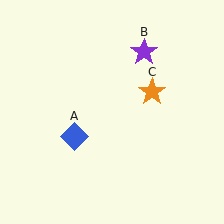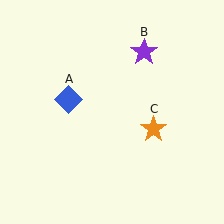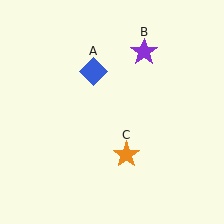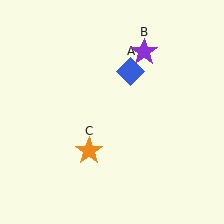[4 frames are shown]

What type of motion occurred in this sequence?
The blue diamond (object A), orange star (object C) rotated clockwise around the center of the scene.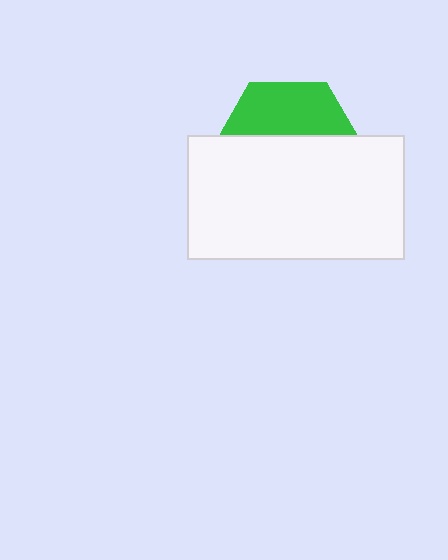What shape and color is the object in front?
The object in front is a white rectangle.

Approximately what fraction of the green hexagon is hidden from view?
Roughly 63% of the green hexagon is hidden behind the white rectangle.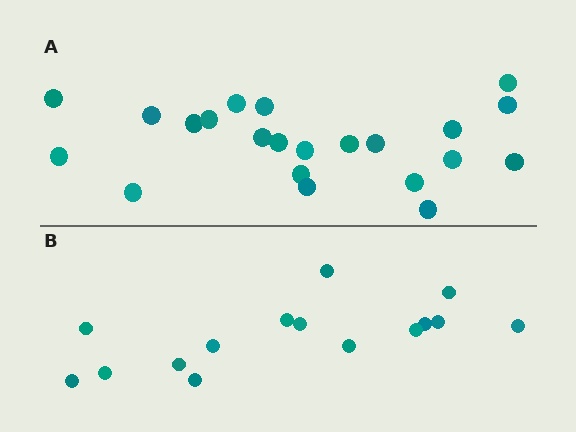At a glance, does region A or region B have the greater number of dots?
Region A (the top region) has more dots.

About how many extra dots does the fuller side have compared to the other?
Region A has roughly 8 or so more dots than region B.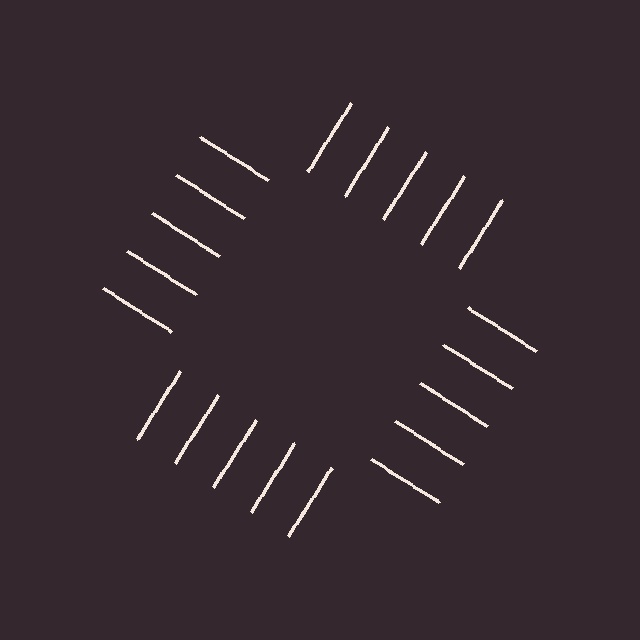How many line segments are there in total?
20 — 5 along each of the 4 edges.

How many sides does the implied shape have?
4 sides — the line-ends trace a square.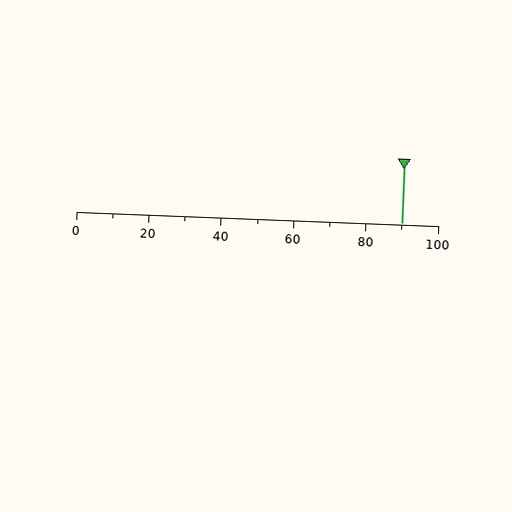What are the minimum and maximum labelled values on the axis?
The axis runs from 0 to 100.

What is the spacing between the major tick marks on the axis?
The major ticks are spaced 20 apart.